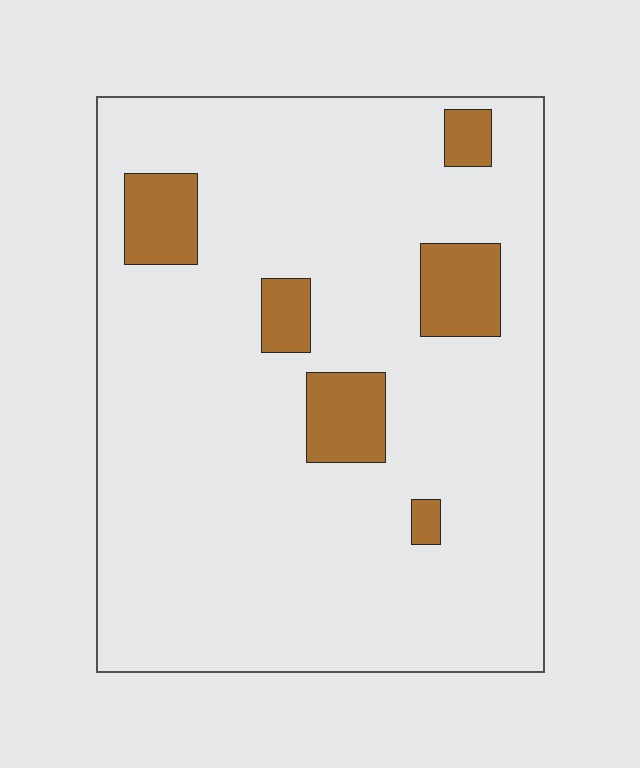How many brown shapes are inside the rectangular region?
6.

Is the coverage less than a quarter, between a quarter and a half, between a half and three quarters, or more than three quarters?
Less than a quarter.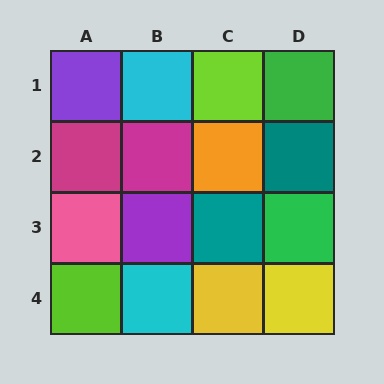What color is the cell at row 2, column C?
Orange.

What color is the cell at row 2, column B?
Magenta.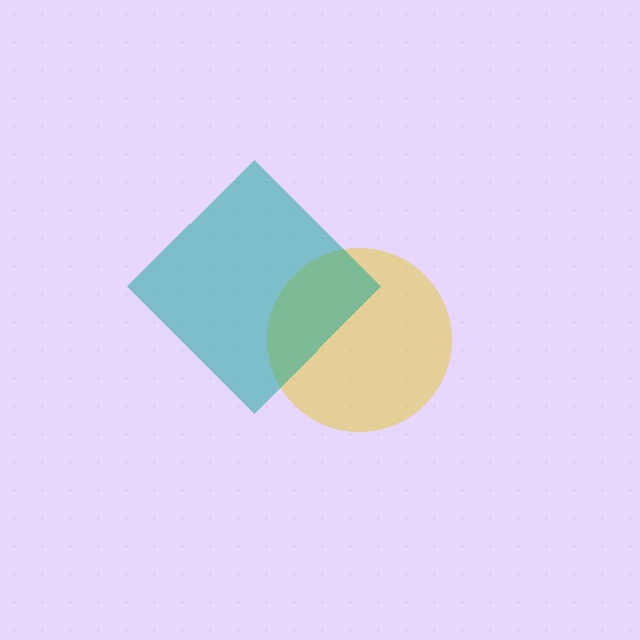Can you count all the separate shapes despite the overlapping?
Yes, there are 2 separate shapes.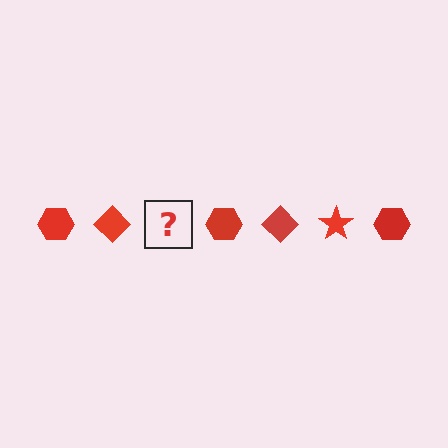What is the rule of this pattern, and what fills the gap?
The rule is that the pattern cycles through hexagon, diamond, star shapes in red. The gap should be filled with a red star.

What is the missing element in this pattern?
The missing element is a red star.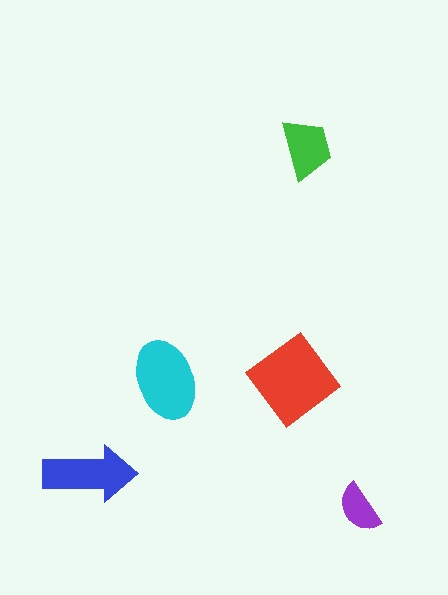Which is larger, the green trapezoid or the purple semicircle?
The green trapezoid.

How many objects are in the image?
There are 5 objects in the image.